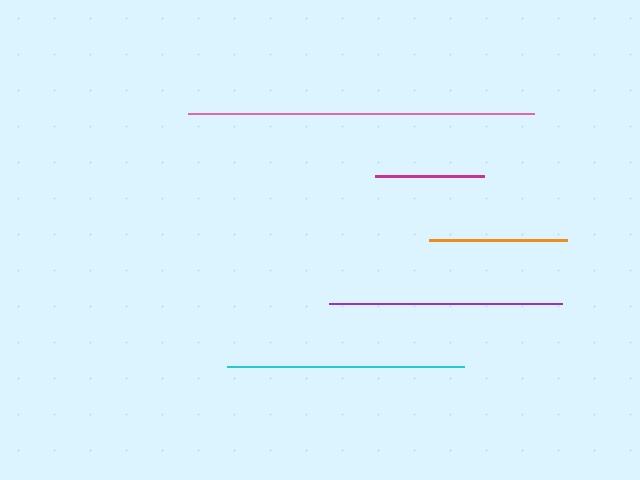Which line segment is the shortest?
The magenta line is the shortest at approximately 109 pixels.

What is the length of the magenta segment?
The magenta segment is approximately 109 pixels long.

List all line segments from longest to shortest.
From longest to shortest: pink, cyan, purple, orange, magenta.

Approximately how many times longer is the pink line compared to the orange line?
The pink line is approximately 2.5 times the length of the orange line.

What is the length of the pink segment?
The pink segment is approximately 346 pixels long.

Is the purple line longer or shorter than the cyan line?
The cyan line is longer than the purple line.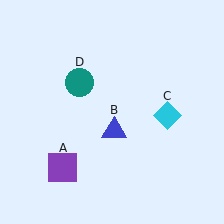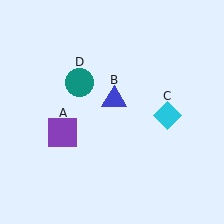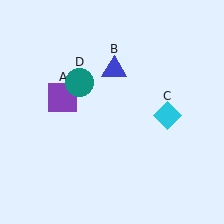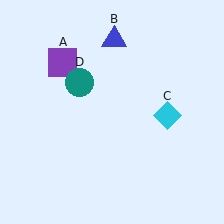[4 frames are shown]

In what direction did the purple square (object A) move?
The purple square (object A) moved up.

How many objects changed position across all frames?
2 objects changed position: purple square (object A), blue triangle (object B).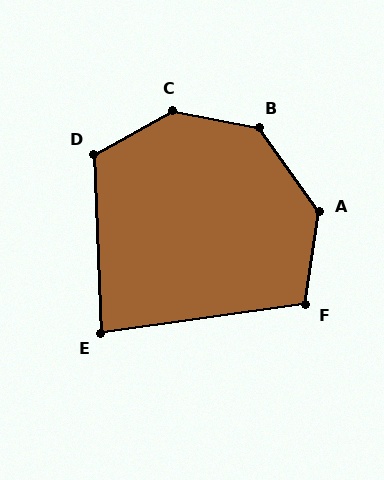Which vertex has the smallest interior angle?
E, at approximately 84 degrees.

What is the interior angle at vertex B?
Approximately 137 degrees (obtuse).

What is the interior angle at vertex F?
Approximately 106 degrees (obtuse).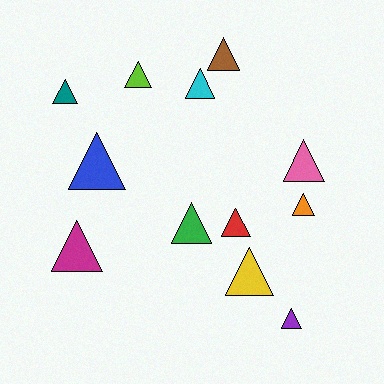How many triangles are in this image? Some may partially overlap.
There are 12 triangles.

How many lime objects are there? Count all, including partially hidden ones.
There is 1 lime object.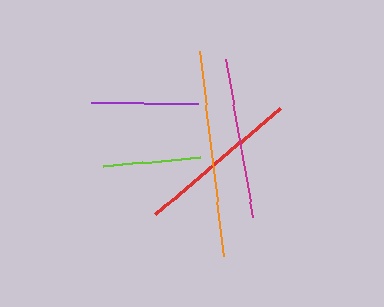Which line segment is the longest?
The orange line is the longest at approximately 207 pixels.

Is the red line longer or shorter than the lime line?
The red line is longer than the lime line.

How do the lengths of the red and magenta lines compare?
The red and magenta lines are approximately the same length.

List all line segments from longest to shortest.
From longest to shortest: orange, red, magenta, purple, lime.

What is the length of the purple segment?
The purple segment is approximately 107 pixels long.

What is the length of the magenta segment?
The magenta segment is approximately 160 pixels long.